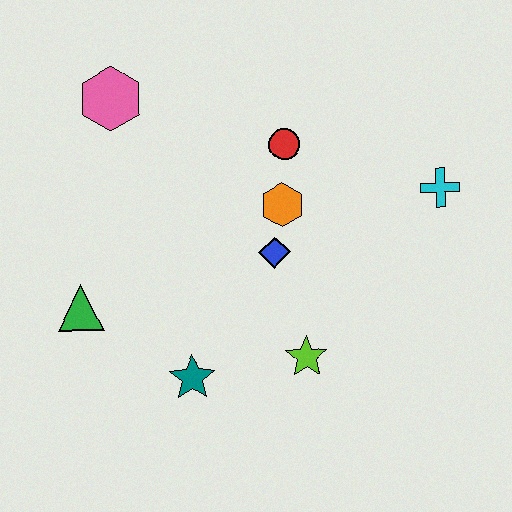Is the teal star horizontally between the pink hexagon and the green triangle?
No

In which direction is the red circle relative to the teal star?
The red circle is above the teal star.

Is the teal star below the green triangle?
Yes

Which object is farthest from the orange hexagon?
The green triangle is farthest from the orange hexagon.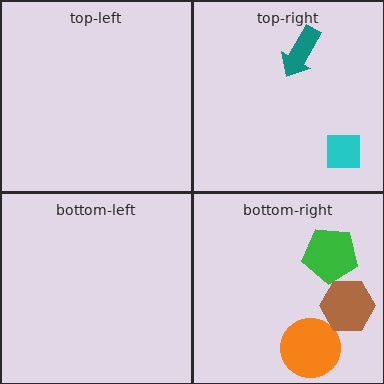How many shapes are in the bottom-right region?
3.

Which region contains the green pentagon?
The bottom-right region.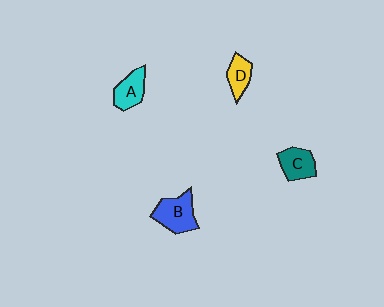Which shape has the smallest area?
Shape D (yellow).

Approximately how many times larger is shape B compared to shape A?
Approximately 1.3 times.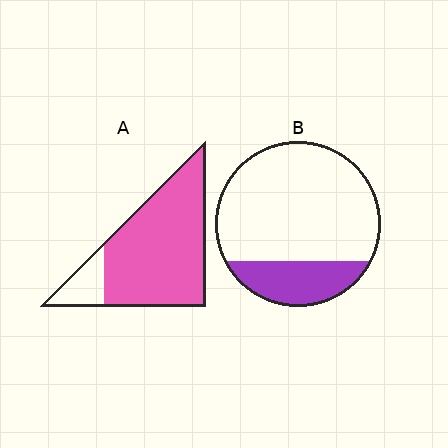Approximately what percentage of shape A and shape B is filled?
A is approximately 85% and B is approximately 25%.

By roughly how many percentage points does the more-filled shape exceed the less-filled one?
By roughly 60 percentage points (A over B).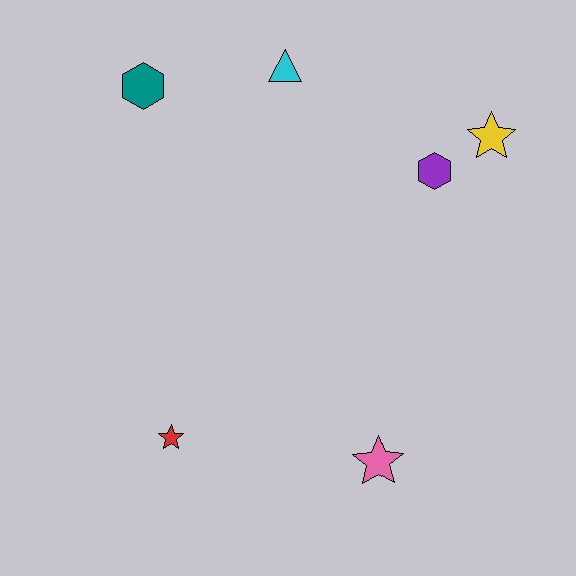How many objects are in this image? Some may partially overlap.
There are 6 objects.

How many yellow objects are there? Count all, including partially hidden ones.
There is 1 yellow object.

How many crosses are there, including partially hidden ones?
There are no crosses.